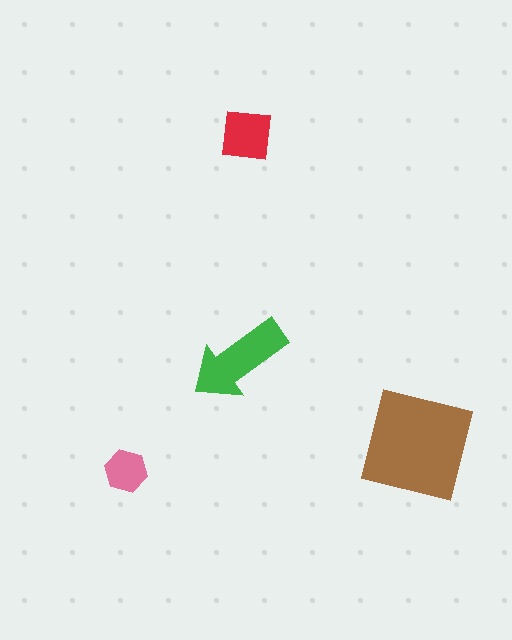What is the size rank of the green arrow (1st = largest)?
2nd.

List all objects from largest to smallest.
The brown square, the green arrow, the red square, the pink hexagon.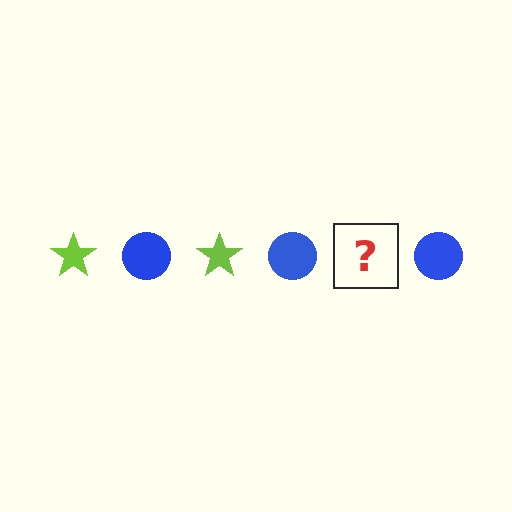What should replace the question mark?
The question mark should be replaced with a lime star.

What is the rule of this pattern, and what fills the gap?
The rule is that the pattern alternates between lime star and blue circle. The gap should be filled with a lime star.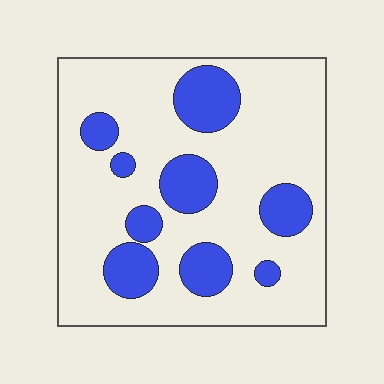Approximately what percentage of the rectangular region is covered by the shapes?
Approximately 25%.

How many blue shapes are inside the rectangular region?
9.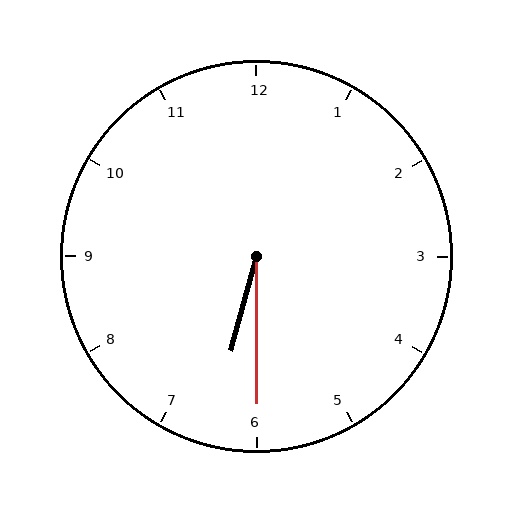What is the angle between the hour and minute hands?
Approximately 15 degrees.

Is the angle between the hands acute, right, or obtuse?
It is acute.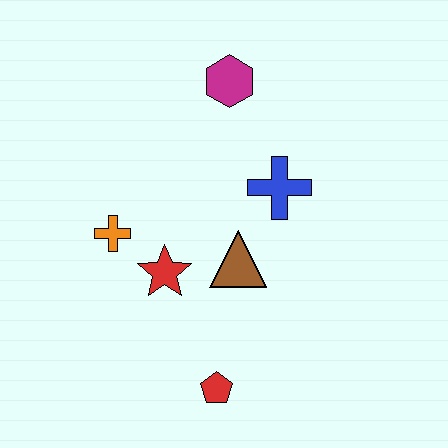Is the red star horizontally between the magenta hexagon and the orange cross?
Yes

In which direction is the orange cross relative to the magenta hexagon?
The orange cross is below the magenta hexagon.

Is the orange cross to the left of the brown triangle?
Yes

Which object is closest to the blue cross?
The brown triangle is closest to the blue cross.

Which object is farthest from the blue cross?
The red pentagon is farthest from the blue cross.